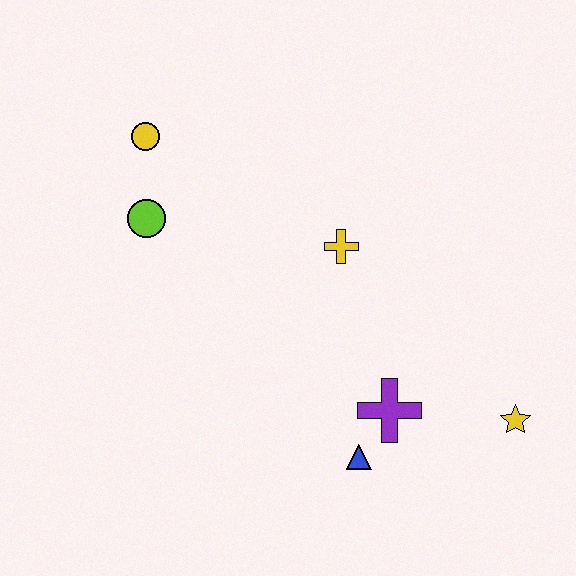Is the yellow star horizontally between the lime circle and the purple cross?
No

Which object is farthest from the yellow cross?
The yellow star is farthest from the yellow cross.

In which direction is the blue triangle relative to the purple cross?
The blue triangle is below the purple cross.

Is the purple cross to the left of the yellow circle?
No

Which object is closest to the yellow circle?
The lime circle is closest to the yellow circle.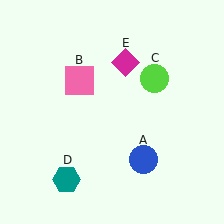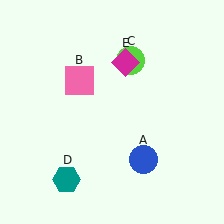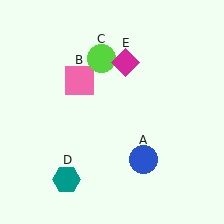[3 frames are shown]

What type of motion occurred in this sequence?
The lime circle (object C) rotated counterclockwise around the center of the scene.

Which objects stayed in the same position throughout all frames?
Blue circle (object A) and pink square (object B) and teal hexagon (object D) and magenta diamond (object E) remained stationary.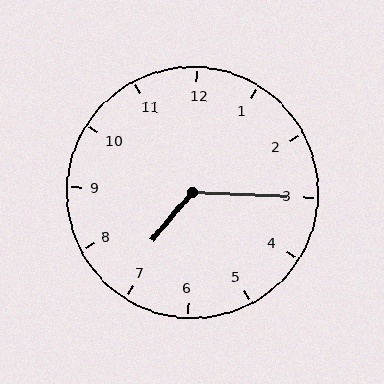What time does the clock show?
7:15.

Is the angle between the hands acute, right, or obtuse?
It is obtuse.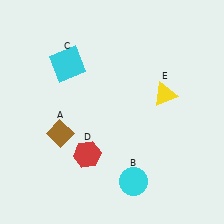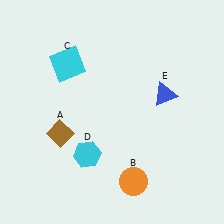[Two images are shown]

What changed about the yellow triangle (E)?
In Image 1, E is yellow. In Image 2, it changed to blue.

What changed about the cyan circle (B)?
In Image 1, B is cyan. In Image 2, it changed to orange.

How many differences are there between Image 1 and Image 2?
There are 3 differences between the two images.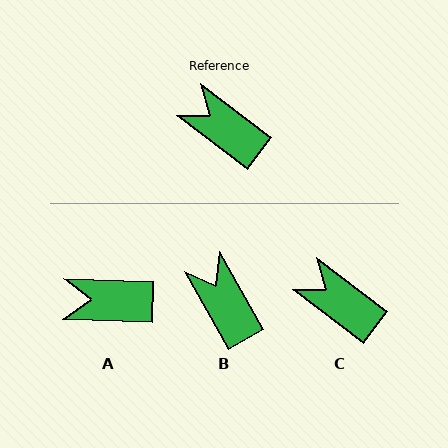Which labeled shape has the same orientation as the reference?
C.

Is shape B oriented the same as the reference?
No, it is off by about 23 degrees.